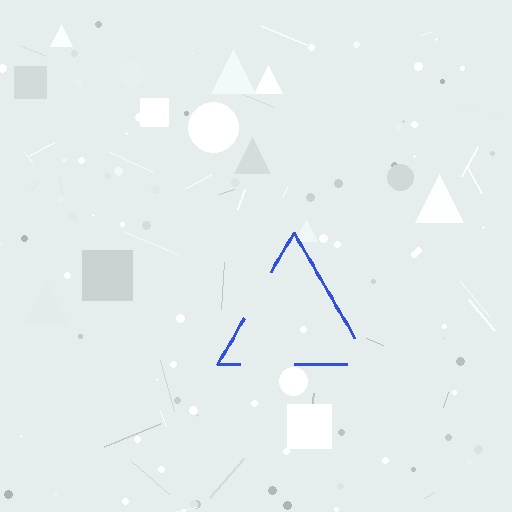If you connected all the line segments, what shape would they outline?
They would outline a triangle.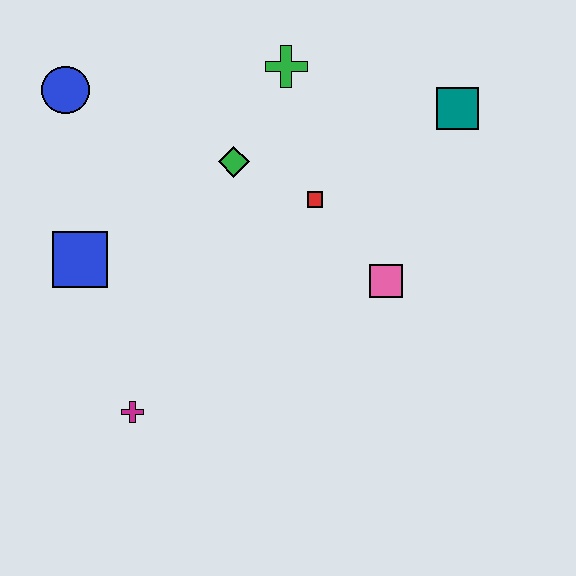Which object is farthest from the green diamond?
The magenta cross is farthest from the green diamond.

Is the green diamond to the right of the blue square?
Yes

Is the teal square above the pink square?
Yes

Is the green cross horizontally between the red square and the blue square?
Yes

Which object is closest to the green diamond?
The red square is closest to the green diamond.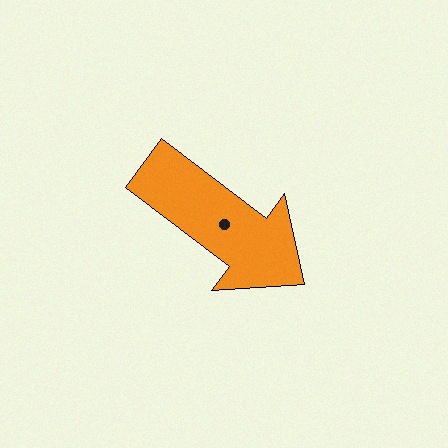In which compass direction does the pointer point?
Southeast.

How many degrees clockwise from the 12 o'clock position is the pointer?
Approximately 127 degrees.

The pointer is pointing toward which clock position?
Roughly 4 o'clock.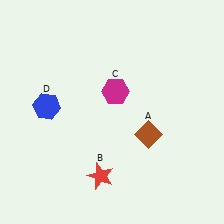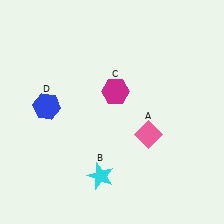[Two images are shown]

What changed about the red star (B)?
In Image 1, B is red. In Image 2, it changed to cyan.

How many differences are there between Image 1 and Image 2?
There are 2 differences between the two images.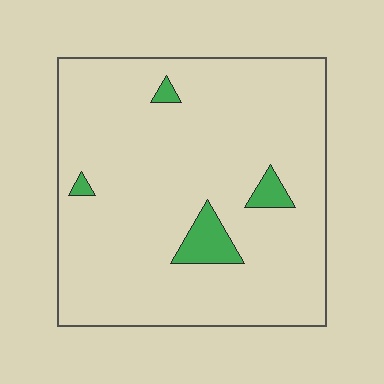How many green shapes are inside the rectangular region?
4.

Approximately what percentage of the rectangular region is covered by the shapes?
Approximately 5%.